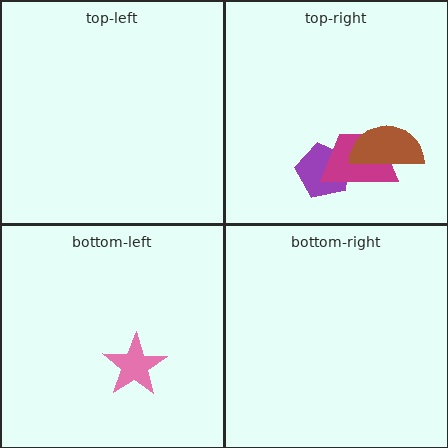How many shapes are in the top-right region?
3.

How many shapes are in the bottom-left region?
1.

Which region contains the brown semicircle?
The top-right region.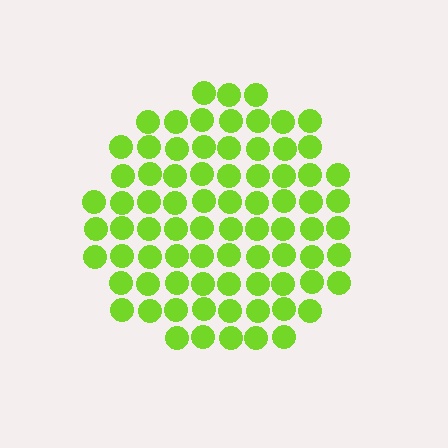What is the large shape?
The large shape is a circle.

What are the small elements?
The small elements are circles.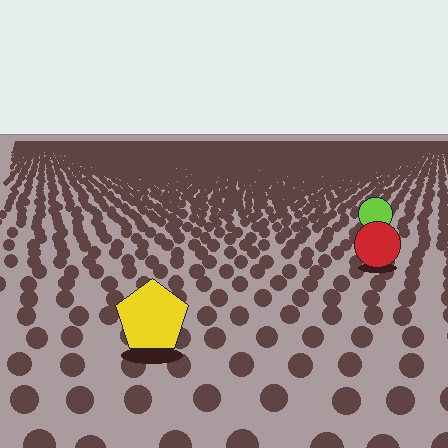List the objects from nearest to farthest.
From nearest to farthest: the yellow pentagon, the red circle, the lime circle.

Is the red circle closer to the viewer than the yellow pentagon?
No. The yellow pentagon is closer — you can tell from the texture gradient: the ground texture is coarser near it.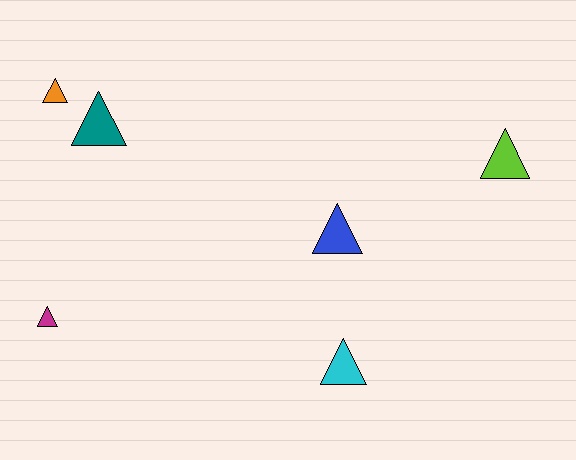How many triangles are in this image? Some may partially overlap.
There are 6 triangles.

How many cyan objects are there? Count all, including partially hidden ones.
There is 1 cyan object.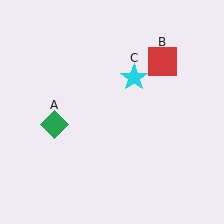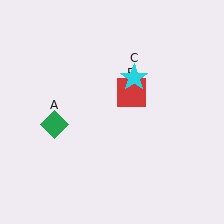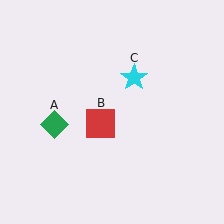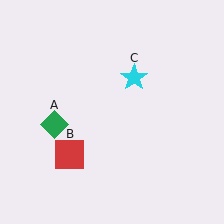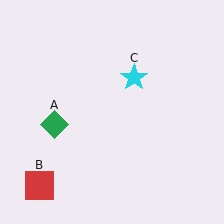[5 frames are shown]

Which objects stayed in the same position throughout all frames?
Green diamond (object A) and cyan star (object C) remained stationary.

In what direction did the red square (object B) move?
The red square (object B) moved down and to the left.